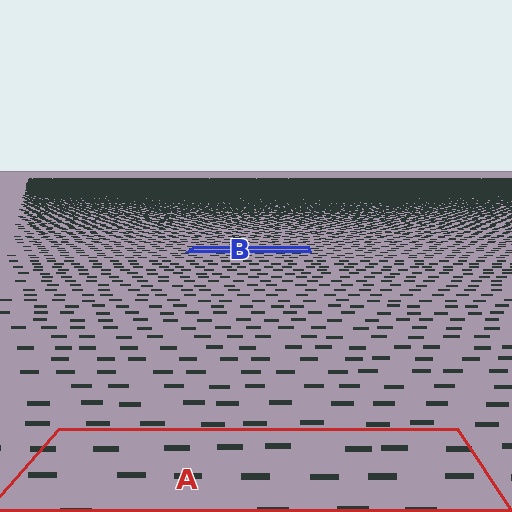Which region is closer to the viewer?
Region A is closer. The texture elements there are larger and more spread out.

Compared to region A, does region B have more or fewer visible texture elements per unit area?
Region B has more texture elements per unit area — they are packed more densely because it is farther away.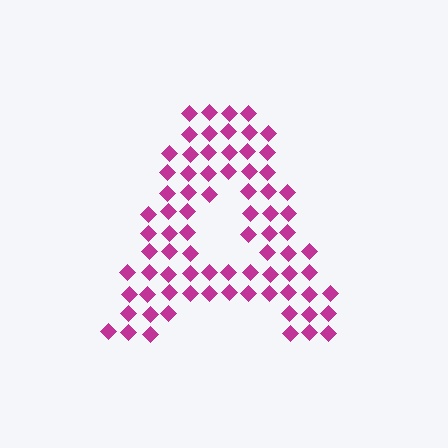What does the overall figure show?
The overall figure shows the letter A.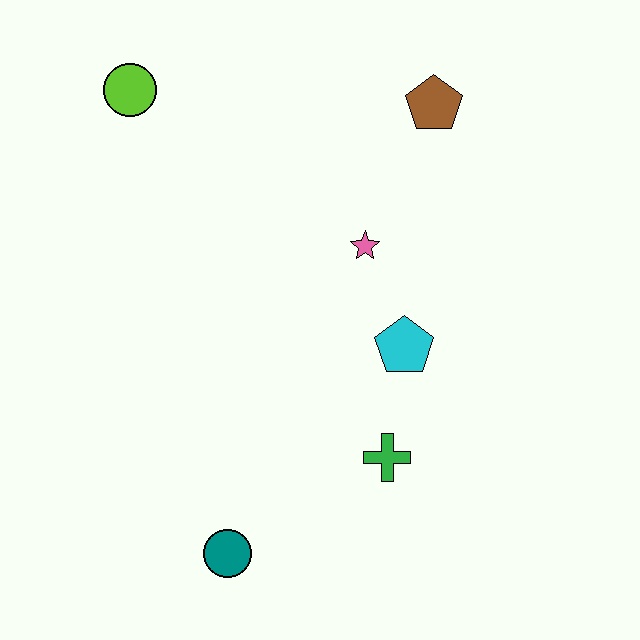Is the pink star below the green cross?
No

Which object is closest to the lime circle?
The pink star is closest to the lime circle.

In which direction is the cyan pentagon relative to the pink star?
The cyan pentagon is below the pink star.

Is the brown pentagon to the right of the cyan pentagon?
Yes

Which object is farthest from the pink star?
The teal circle is farthest from the pink star.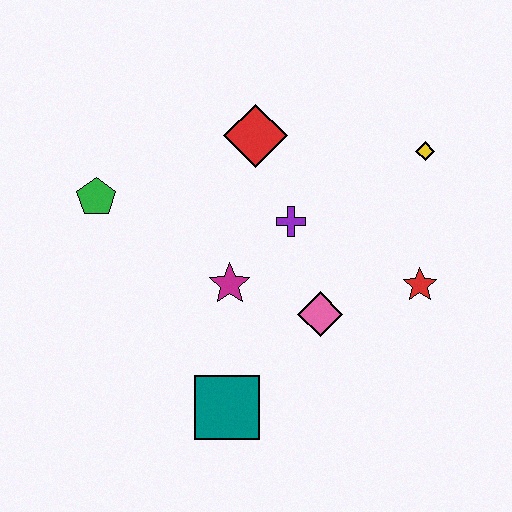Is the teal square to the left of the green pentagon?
No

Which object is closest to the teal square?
The magenta star is closest to the teal square.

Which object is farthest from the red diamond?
The teal square is farthest from the red diamond.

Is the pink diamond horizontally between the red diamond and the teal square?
No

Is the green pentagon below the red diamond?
Yes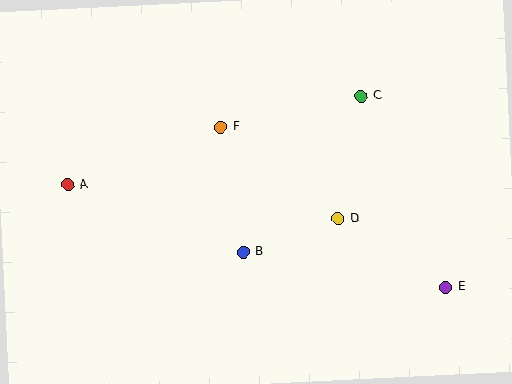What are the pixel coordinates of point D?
Point D is at (338, 219).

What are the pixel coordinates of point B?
Point B is at (243, 252).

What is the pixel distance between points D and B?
The distance between D and B is 100 pixels.